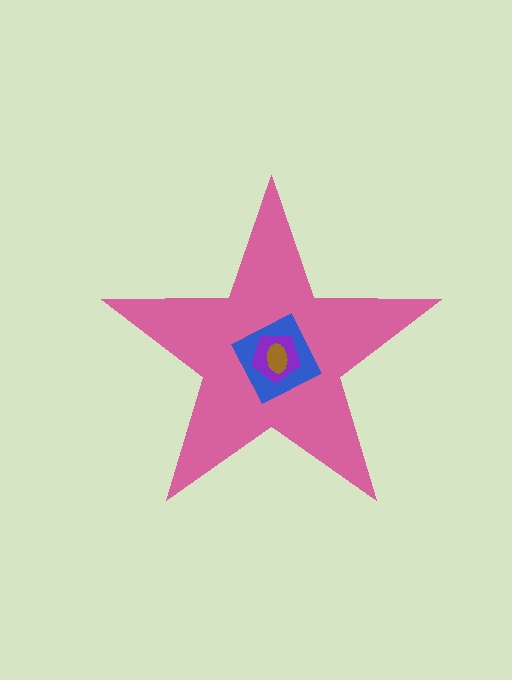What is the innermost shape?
The brown ellipse.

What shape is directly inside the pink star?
The blue diamond.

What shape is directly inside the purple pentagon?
The brown ellipse.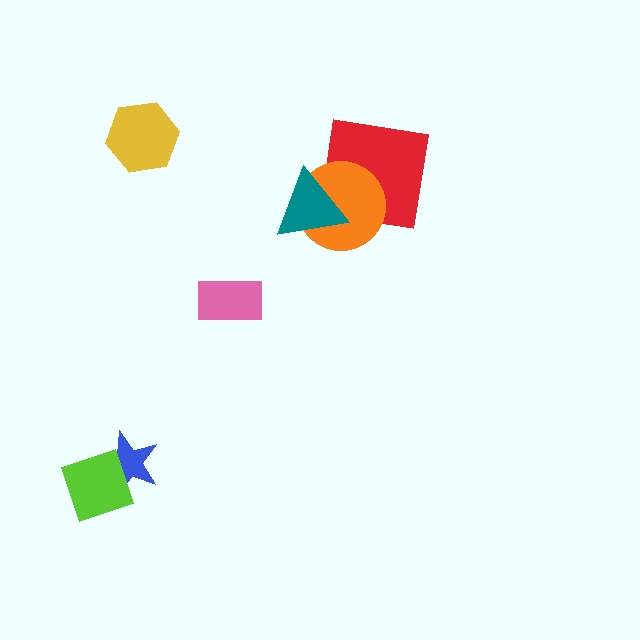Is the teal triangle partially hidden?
No, no other shape covers it.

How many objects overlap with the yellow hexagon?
0 objects overlap with the yellow hexagon.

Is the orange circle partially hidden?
Yes, it is partially covered by another shape.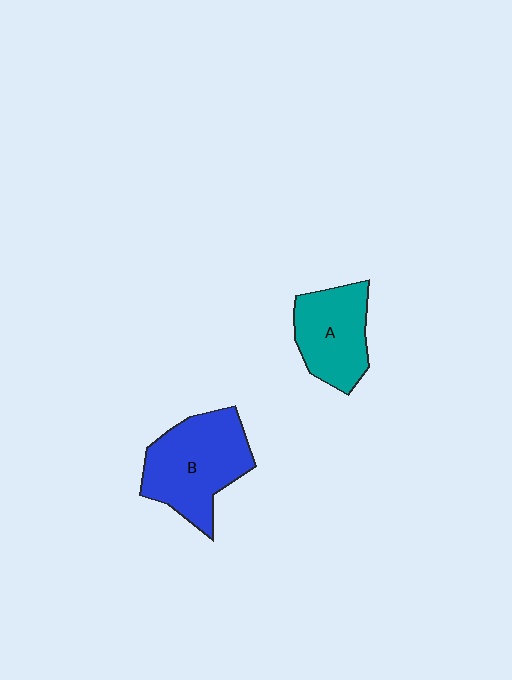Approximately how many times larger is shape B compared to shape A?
Approximately 1.3 times.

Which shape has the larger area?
Shape B (blue).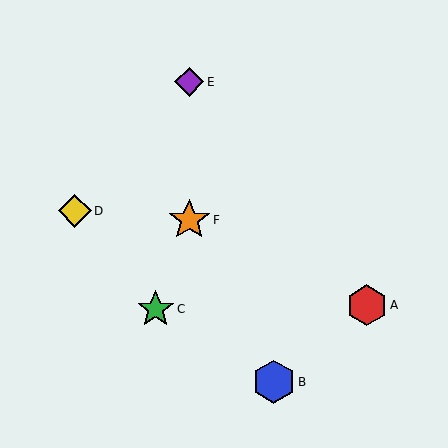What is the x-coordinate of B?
Object B is at x≈274.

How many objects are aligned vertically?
2 objects (E, F) are aligned vertically.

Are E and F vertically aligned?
Yes, both are at x≈189.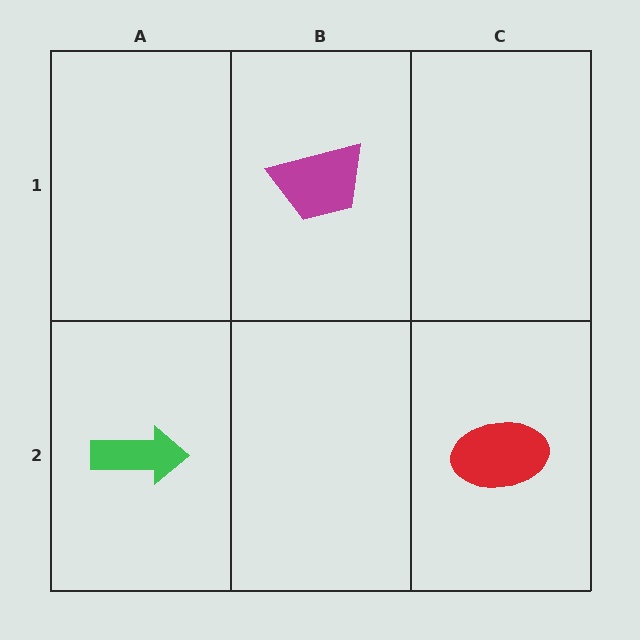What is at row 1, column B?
A magenta trapezoid.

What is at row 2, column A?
A green arrow.